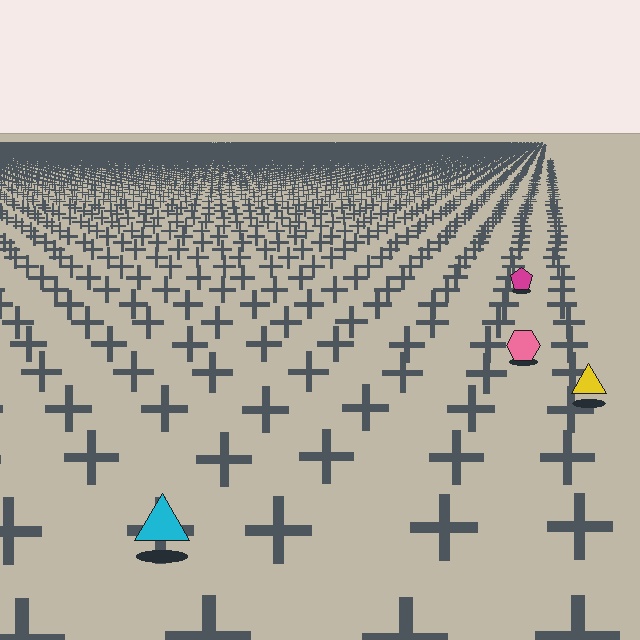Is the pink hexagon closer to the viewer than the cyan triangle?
No. The cyan triangle is closer — you can tell from the texture gradient: the ground texture is coarser near it.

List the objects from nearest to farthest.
From nearest to farthest: the cyan triangle, the yellow triangle, the pink hexagon, the magenta pentagon.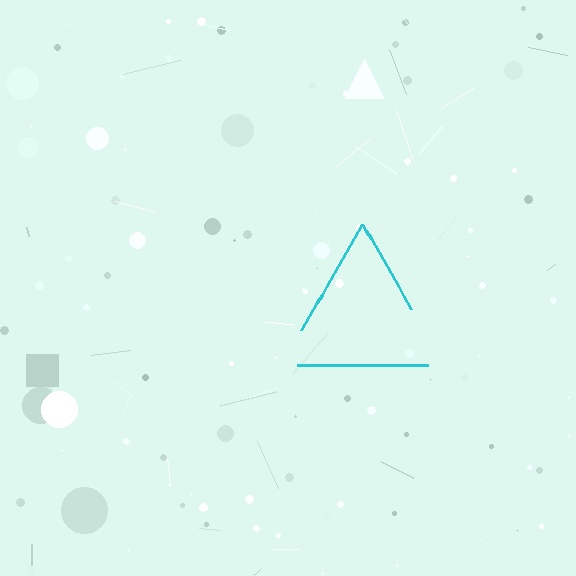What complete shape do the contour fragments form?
The contour fragments form a triangle.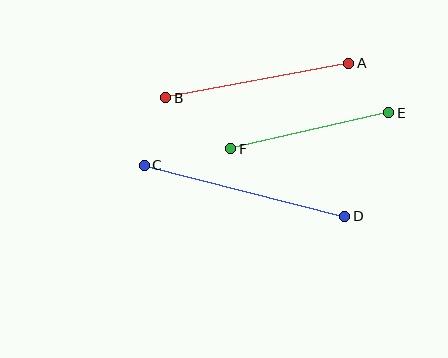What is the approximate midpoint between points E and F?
The midpoint is at approximately (310, 131) pixels.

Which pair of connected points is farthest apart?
Points C and D are farthest apart.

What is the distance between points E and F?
The distance is approximately 162 pixels.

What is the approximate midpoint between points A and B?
The midpoint is at approximately (257, 81) pixels.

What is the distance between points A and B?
The distance is approximately 186 pixels.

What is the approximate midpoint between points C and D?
The midpoint is at approximately (244, 191) pixels.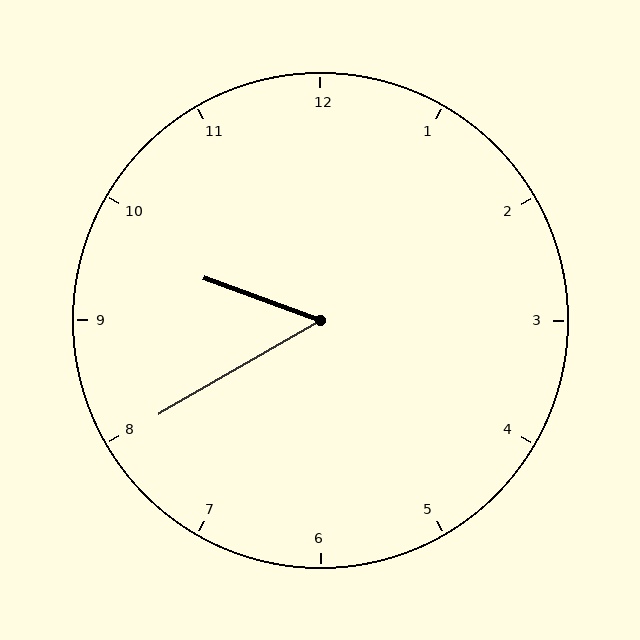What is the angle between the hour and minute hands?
Approximately 50 degrees.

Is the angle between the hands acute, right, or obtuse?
It is acute.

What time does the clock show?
9:40.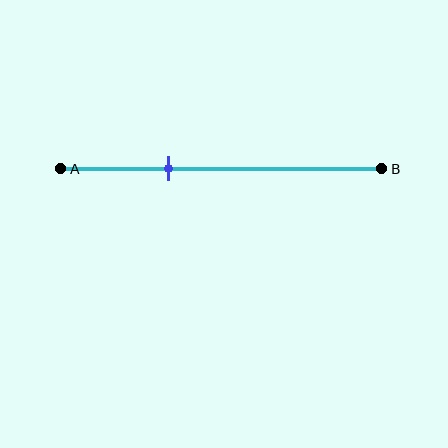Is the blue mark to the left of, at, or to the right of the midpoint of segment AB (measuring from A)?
The blue mark is to the left of the midpoint of segment AB.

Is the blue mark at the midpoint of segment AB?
No, the mark is at about 35% from A, not at the 50% midpoint.